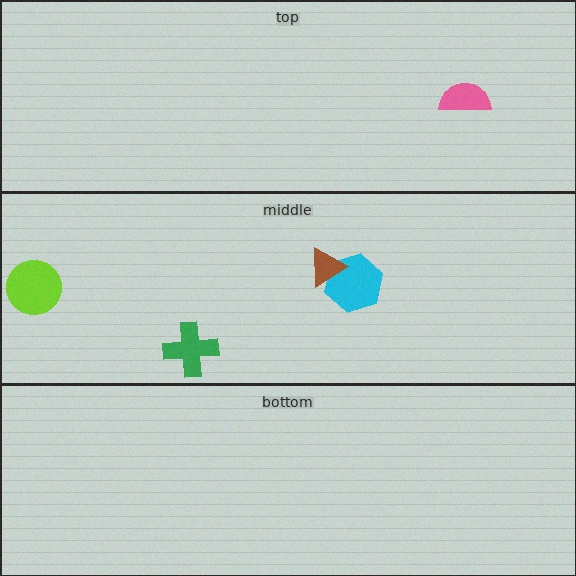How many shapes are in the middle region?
4.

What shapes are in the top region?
The pink semicircle.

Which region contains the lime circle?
The middle region.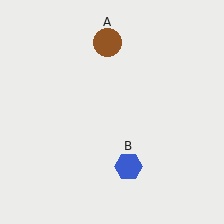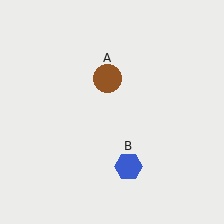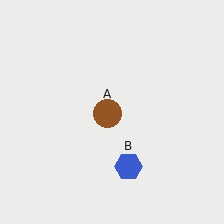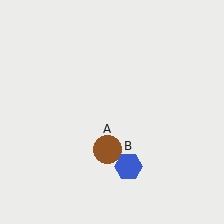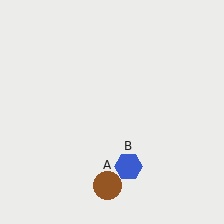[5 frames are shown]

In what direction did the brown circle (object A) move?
The brown circle (object A) moved down.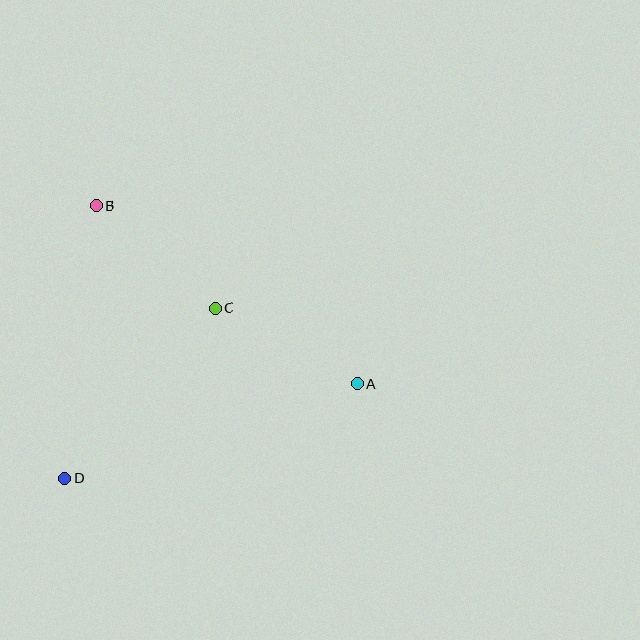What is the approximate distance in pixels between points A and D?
The distance between A and D is approximately 308 pixels.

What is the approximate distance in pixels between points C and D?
The distance between C and D is approximately 228 pixels.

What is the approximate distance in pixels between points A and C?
The distance between A and C is approximately 162 pixels.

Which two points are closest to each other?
Points B and C are closest to each other.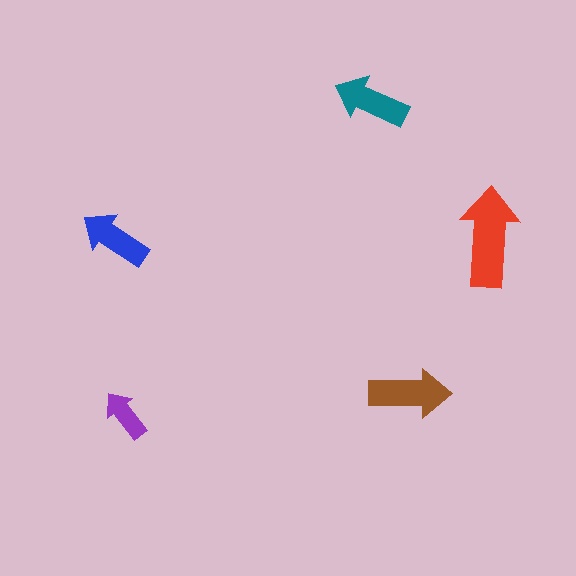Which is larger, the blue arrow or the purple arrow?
The blue one.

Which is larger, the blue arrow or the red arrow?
The red one.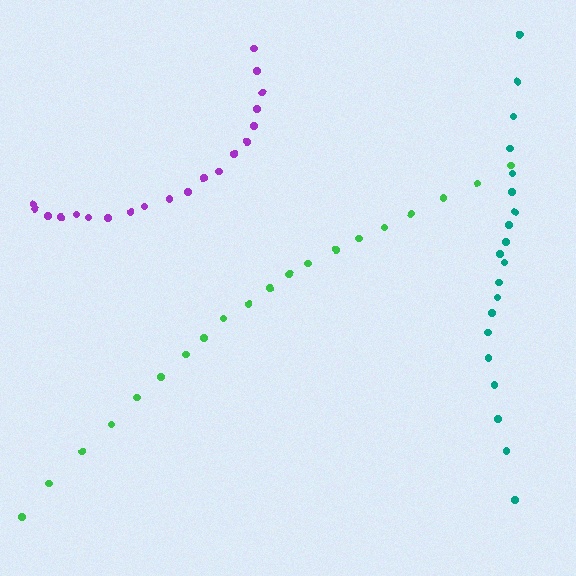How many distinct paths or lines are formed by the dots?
There are 3 distinct paths.